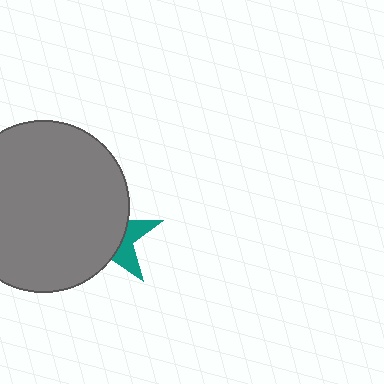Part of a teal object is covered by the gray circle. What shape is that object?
It is a star.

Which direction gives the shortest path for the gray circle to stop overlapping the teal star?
Moving left gives the shortest separation.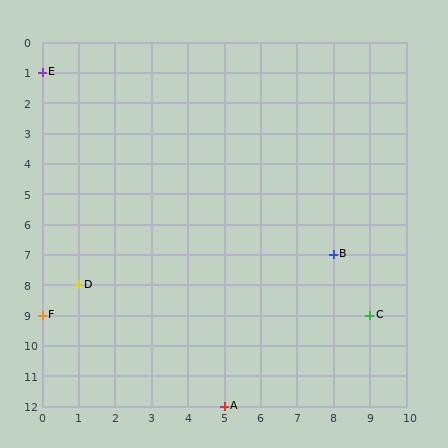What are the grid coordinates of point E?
Point E is at grid coordinates (0, 1).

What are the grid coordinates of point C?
Point C is at grid coordinates (9, 9).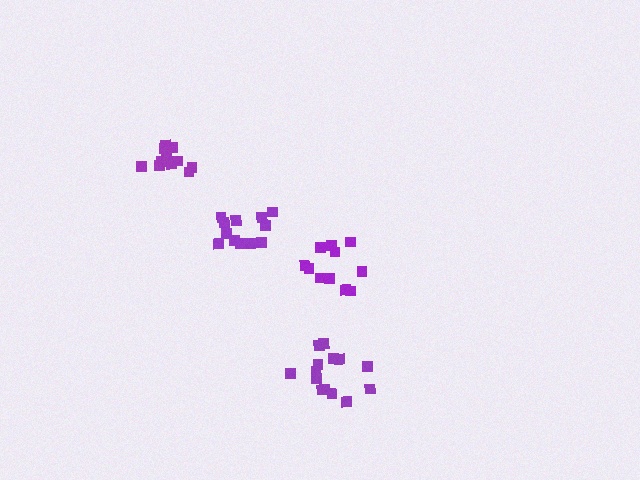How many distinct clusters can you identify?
There are 4 distinct clusters.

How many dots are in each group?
Group 1: 11 dots, Group 2: 13 dots, Group 3: 11 dots, Group 4: 14 dots (49 total).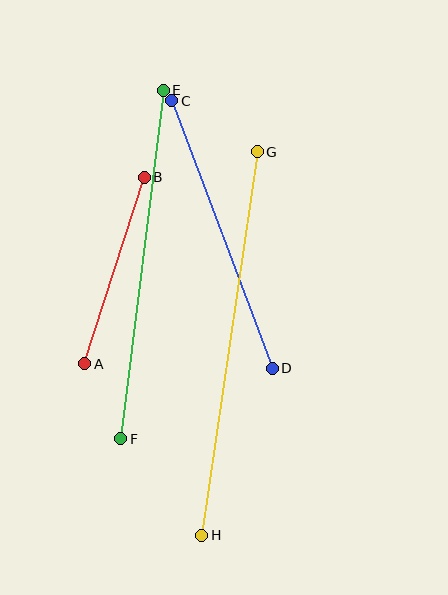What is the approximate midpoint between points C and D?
The midpoint is at approximately (222, 234) pixels.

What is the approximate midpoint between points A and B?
The midpoint is at approximately (115, 270) pixels.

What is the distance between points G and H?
The distance is approximately 388 pixels.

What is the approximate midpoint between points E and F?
The midpoint is at approximately (142, 264) pixels.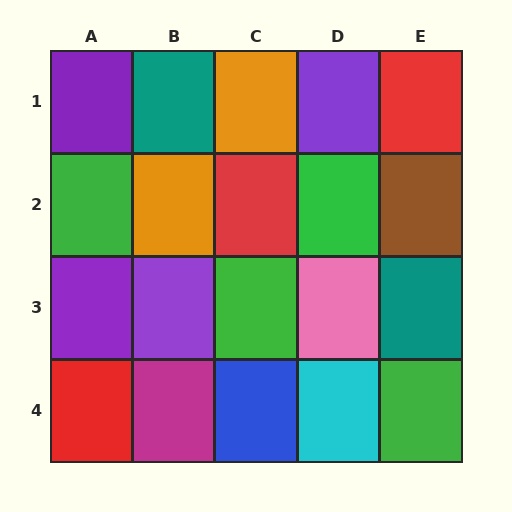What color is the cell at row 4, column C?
Blue.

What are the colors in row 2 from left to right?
Green, orange, red, green, brown.